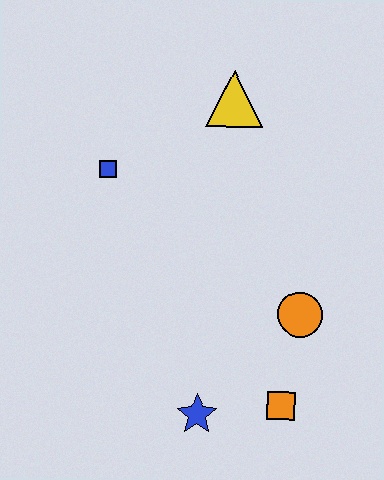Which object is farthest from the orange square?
The yellow triangle is farthest from the orange square.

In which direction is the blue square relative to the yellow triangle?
The blue square is to the left of the yellow triangle.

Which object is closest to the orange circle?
The orange square is closest to the orange circle.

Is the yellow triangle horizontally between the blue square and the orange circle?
Yes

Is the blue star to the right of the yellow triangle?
No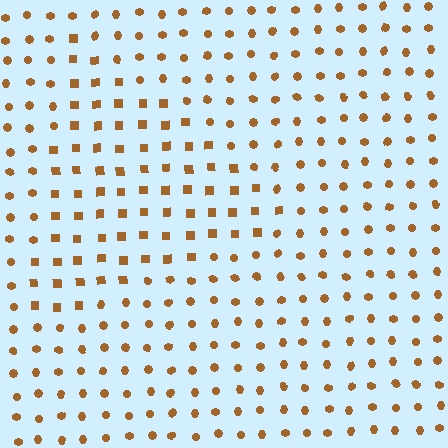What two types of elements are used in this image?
The image uses squares inside the triangle region and circles outside it.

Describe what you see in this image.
The image is filled with small brown elements arranged in a uniform grid. A triangle-shaped region contains squares, while the surrounding area contains circles. The boundary is defined purely by the change in element shape.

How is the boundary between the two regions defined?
The boundary is defined by a change in element shape: squares inside vs. circles outside. All elements share the same color and spacing.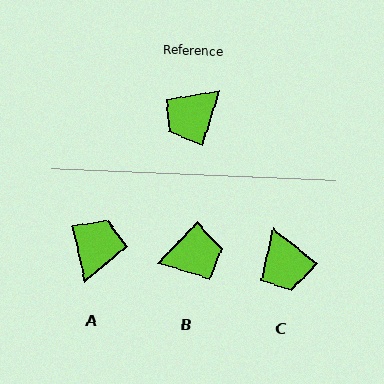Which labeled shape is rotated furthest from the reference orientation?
B, about 153 degrees away.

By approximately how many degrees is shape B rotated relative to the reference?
Approximately 153 degrees counter-clockwise.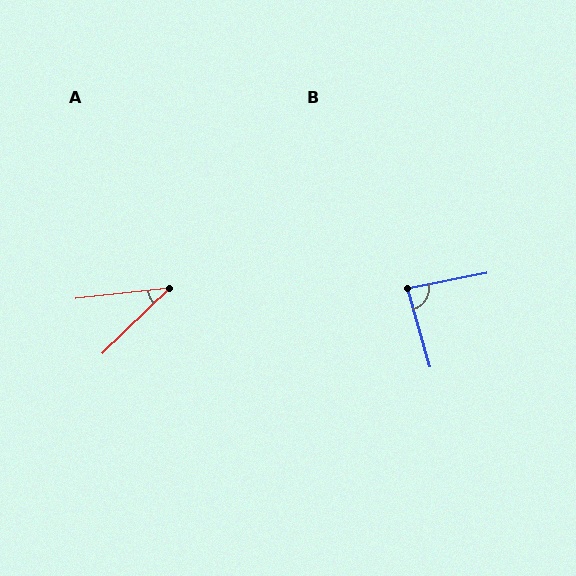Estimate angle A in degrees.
Approximately 38 degrees.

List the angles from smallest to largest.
A (38°), B (85°).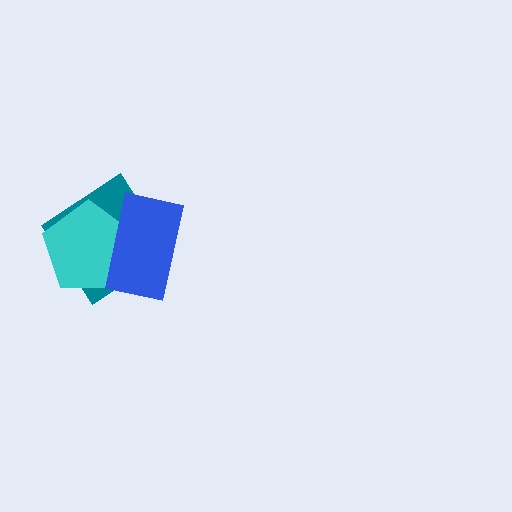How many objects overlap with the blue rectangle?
2 objects overlap with the blue rectangle.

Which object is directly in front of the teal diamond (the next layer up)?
The cyan pentagon is directly in front of the teal diamond.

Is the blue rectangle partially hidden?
No, no other shape covers it.